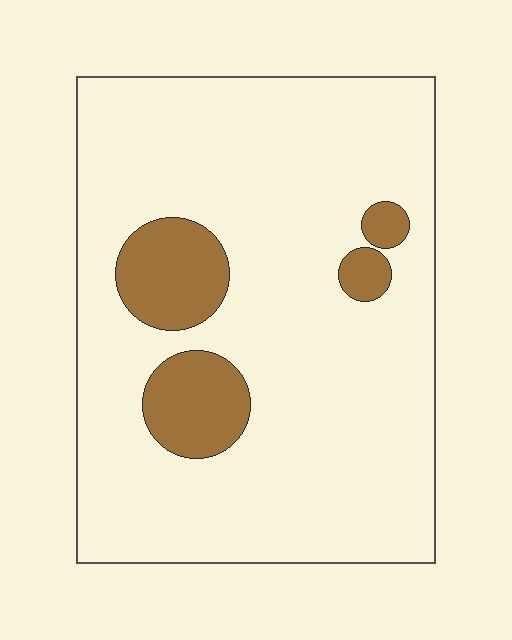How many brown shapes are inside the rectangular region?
4.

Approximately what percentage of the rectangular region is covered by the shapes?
Approximately 15%.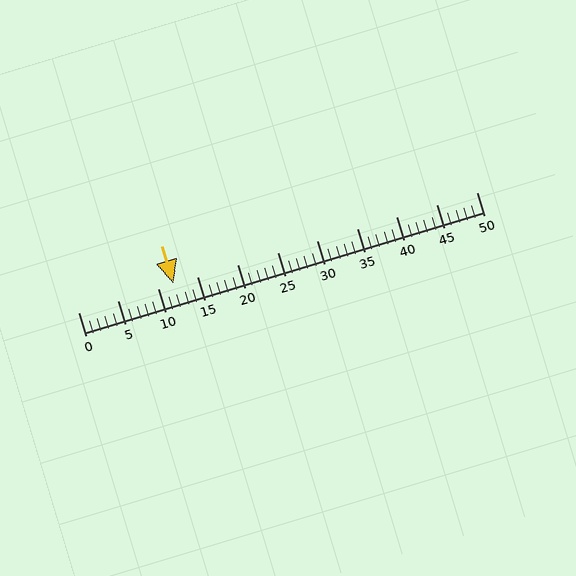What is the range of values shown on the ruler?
The ruler shows values from 0 to 50.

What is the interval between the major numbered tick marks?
The major tick marks are spaced 5 units apart.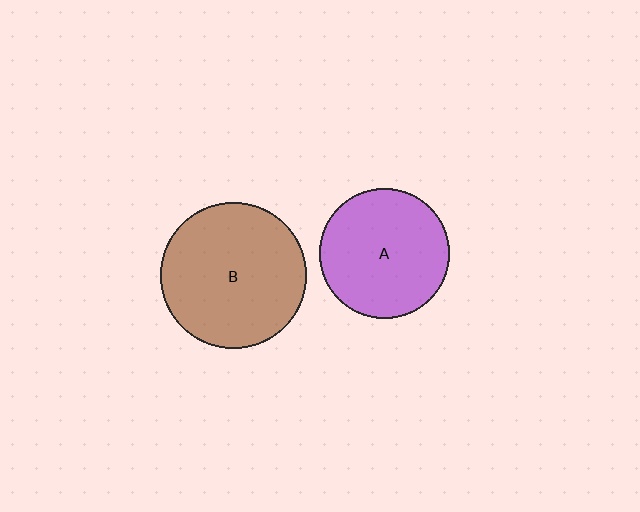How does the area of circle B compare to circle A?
Approximately 1.3 times.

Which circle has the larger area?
Circle B (brown).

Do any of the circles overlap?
No, none of the circles overlap.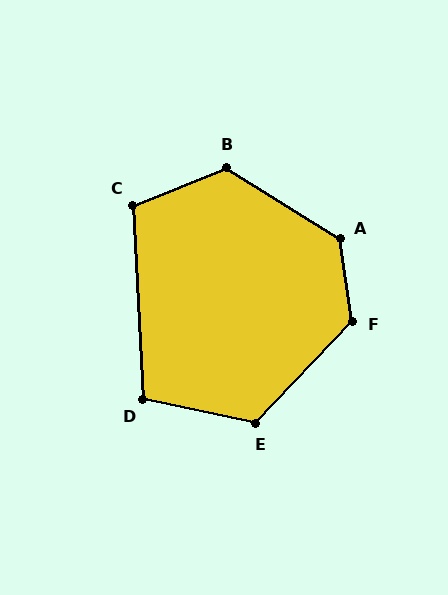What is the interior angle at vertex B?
Approximately 126 degrees (obtuse).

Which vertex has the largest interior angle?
A, at approximately 130 degrees.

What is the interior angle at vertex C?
Approximately 109 degrees (obtuse).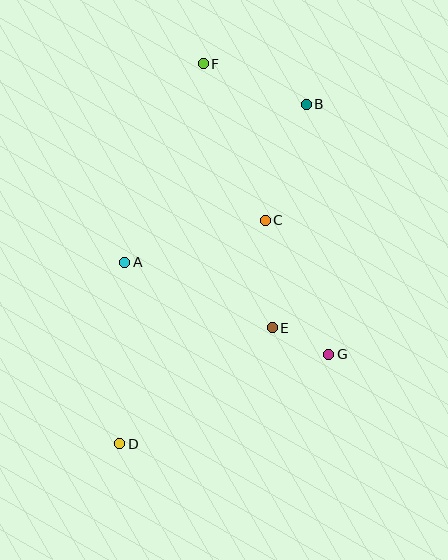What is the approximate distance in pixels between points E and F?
The distance between E and F is approximately 273 pixels.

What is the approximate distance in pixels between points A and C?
The distance between A and C is approximately 147 pixels.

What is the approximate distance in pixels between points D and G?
The distance between D and G is approximately 227 pixels.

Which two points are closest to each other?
Points E and G are closest to each other.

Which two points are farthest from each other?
Points D and F are farthest from each other.